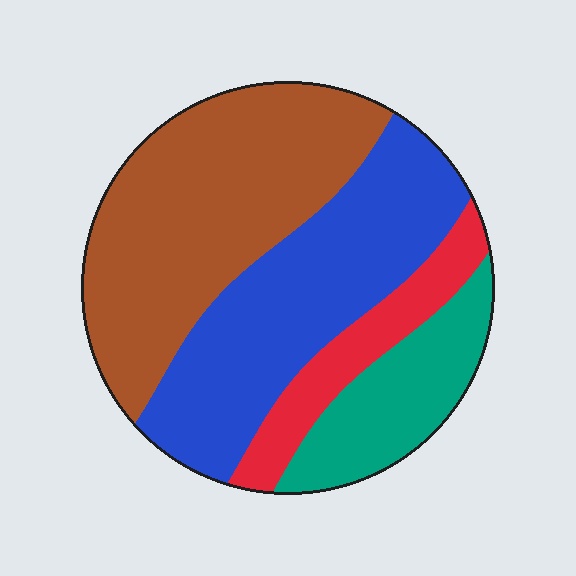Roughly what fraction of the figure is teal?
Teal takes up about one sixth (1/6) of the figure.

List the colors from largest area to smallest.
From largest to smallest: brown, blue, teal, red.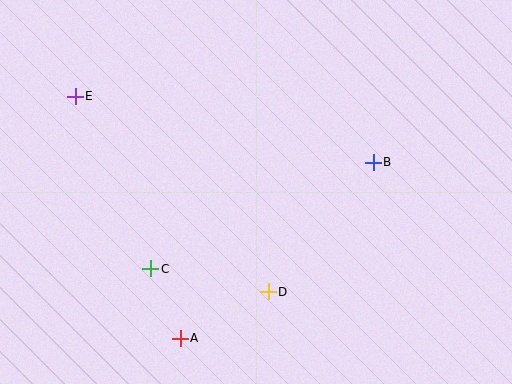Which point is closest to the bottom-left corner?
Point A is closest to the bottom-left corner.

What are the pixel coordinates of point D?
Point D is at (268, 292).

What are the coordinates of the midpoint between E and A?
The midpoint between E and A is at (128, 217).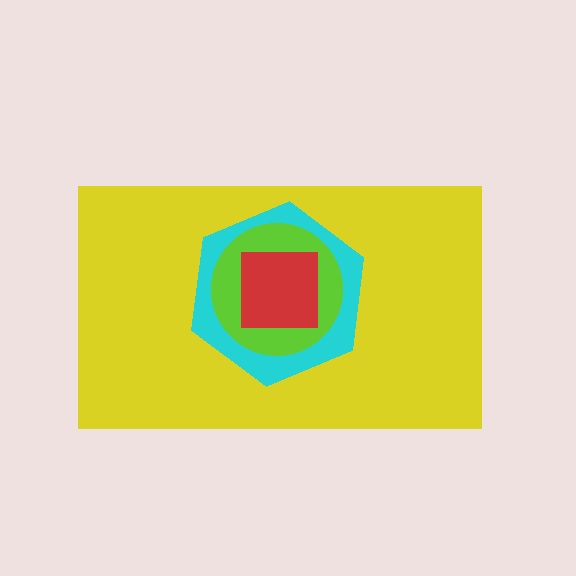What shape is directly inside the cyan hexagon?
The lime circle.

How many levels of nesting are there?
4.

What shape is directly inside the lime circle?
The red square.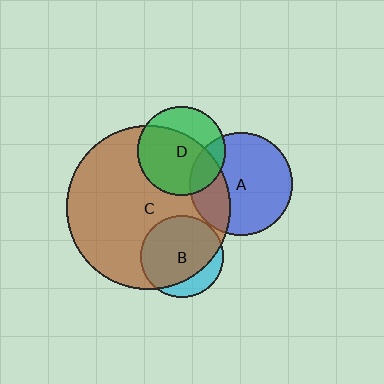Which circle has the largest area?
Circle C (brown).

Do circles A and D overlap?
Yes.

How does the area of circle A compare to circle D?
Approximately 1.4 times.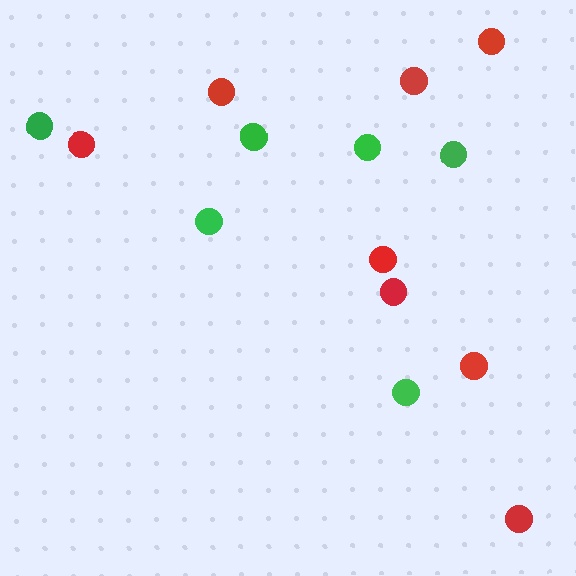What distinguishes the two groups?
There are 2 groups: one group of green circles (6) and one group of red circles (8).